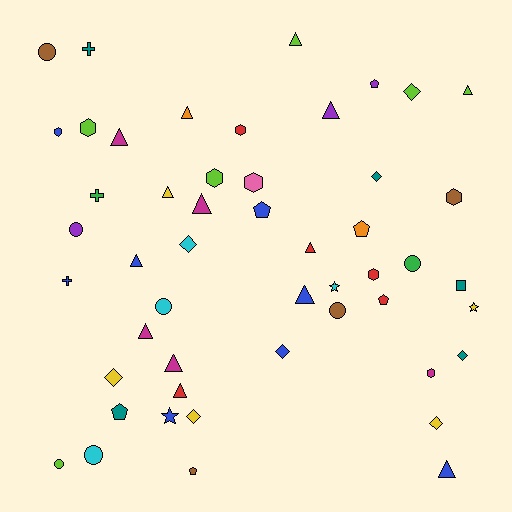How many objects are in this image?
There are 50 objects.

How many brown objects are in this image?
There are 4 brown objects.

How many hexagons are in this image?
There are 8 hexagons.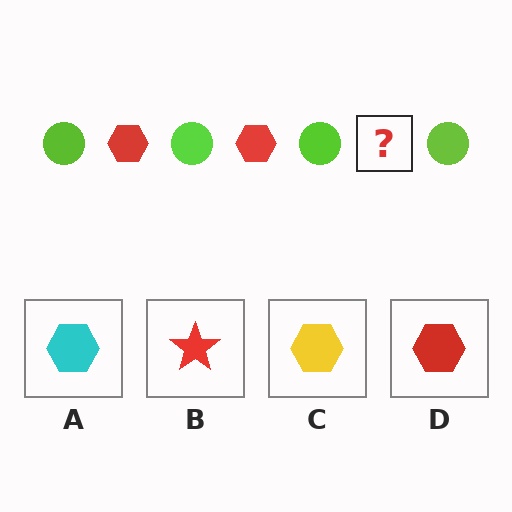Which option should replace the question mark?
Option D.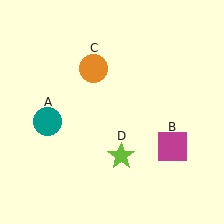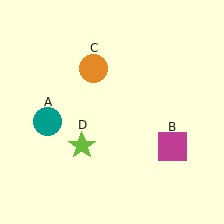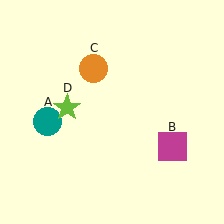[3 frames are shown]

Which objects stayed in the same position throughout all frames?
Teal circle (object A) and magenta square (object B) and orange circle (object C) remained stationary.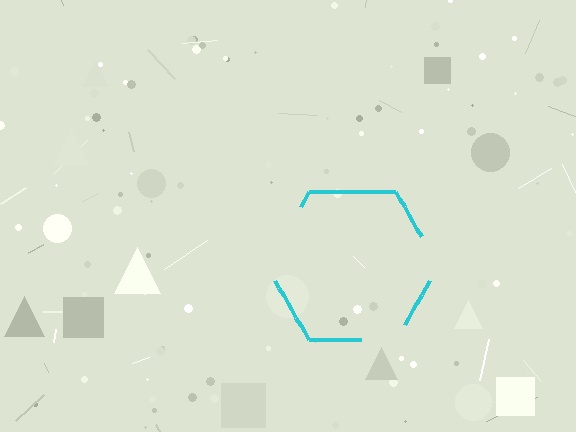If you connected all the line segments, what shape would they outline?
They would outline a hexagon.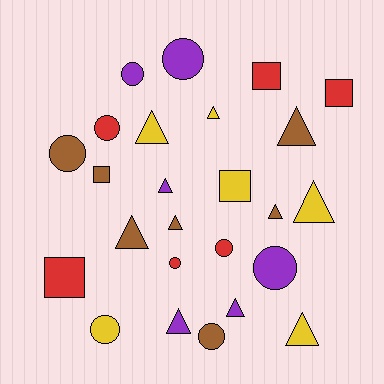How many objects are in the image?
There are 25 objects.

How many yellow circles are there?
There is 1 yellow circle.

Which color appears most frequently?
Brown, with 7 objects.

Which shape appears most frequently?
Triangle, with 11 objects.